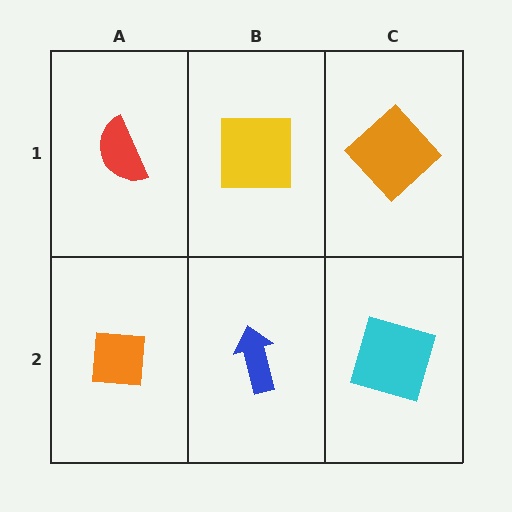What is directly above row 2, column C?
An orange diamond.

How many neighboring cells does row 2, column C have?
2.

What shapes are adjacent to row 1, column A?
An orange square (row 2, column A), a yellow square (row 1, column B).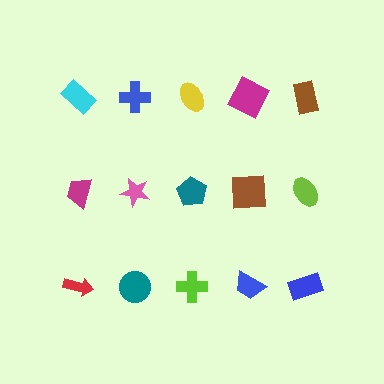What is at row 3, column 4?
A blue trapezoid.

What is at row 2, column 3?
A teal pentagon.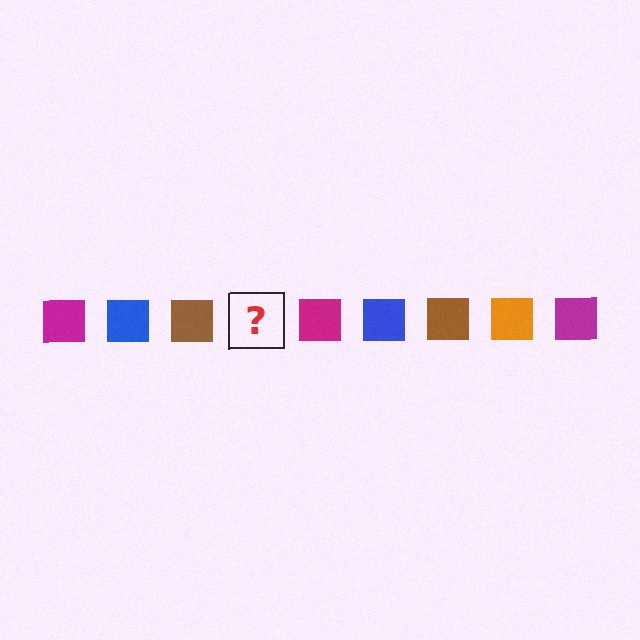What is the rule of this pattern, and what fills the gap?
The rule is that the pattern cycles through magenta, blue, brown, orange squares. The gap should be filled with an orange square.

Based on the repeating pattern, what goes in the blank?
The blank should be an orange square.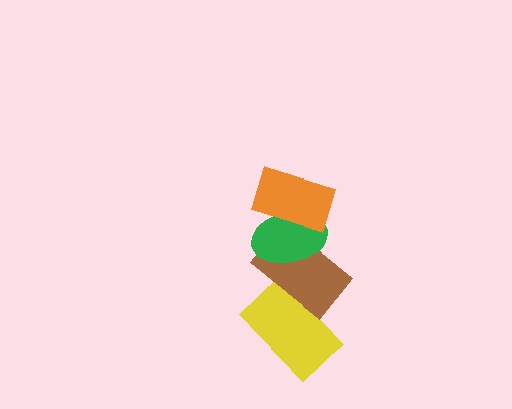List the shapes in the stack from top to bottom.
From top to bottom: the orange rectangle, the green ellipse, the brown rectangle, the yellow rectangle.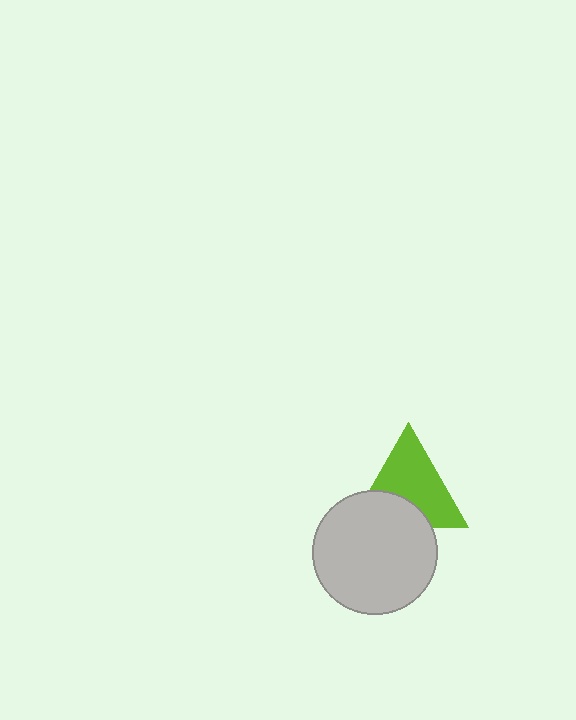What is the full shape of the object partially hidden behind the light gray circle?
The partially hidden object is a lime triangle.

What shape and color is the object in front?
The object in front is a light gray circle.